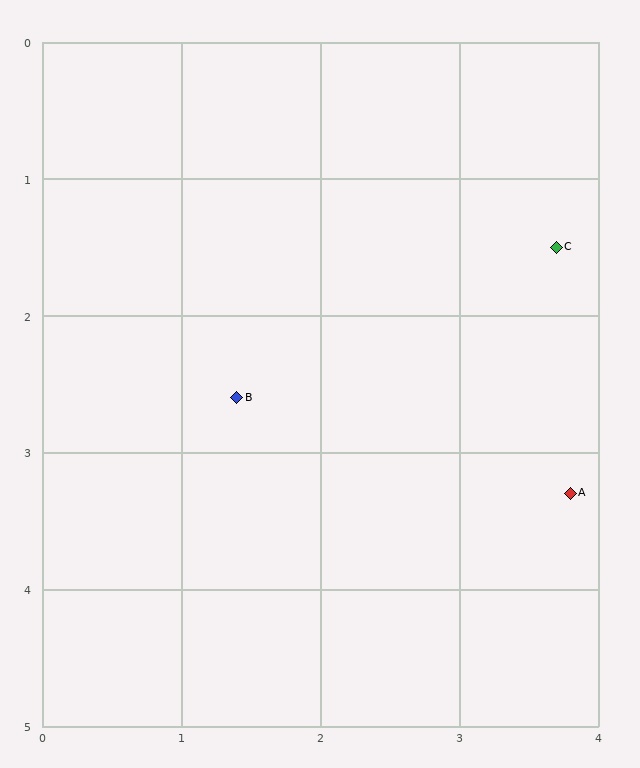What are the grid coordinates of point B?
Point B is at approximately (1.4, 2.6).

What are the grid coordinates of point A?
Point A is at approximately (3.8, 3.3).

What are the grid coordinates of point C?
Point C is at approximately (3.7, 1.5).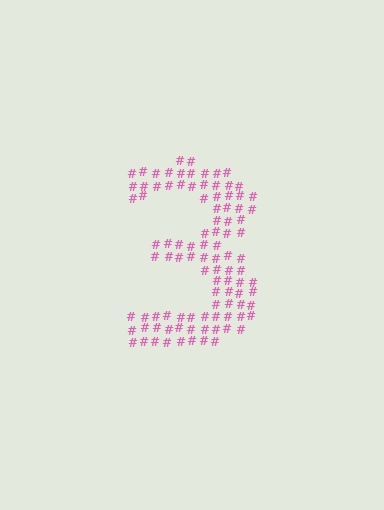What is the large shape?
The large shape is the digit 3.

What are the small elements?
The small elements are hash symbols.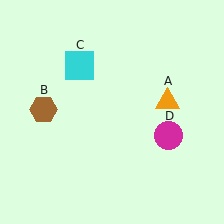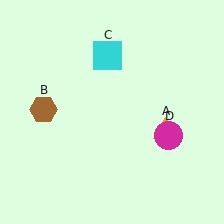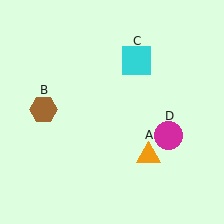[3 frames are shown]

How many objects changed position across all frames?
2 objects changed position: orange triangle (object A), cyan square (object C).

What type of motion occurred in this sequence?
The orange triangle (object A), cyan square (object C) rotated clockwise around the center of the scene.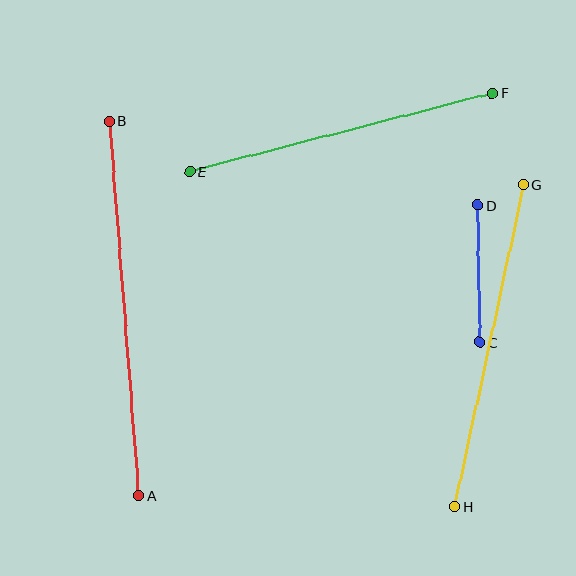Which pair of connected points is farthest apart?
Points A and B are farthest apart.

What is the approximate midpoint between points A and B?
The midpoint is at approximately (124, 308) pixels.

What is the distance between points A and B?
The distance is approximately 376 pixels.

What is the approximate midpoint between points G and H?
The midpoint is at approximately (489, 346) pixels.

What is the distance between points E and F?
The distance is approximately 312 pixels.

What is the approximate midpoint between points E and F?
The midpoint is at approximately (341, 132) pixels.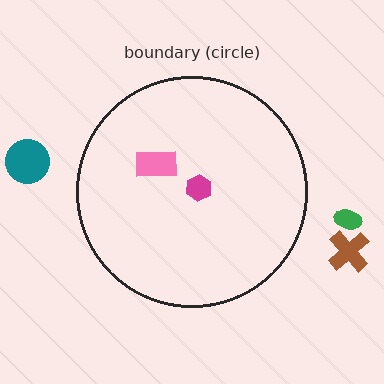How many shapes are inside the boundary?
2 inside, 3 outside.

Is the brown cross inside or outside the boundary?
Outside.